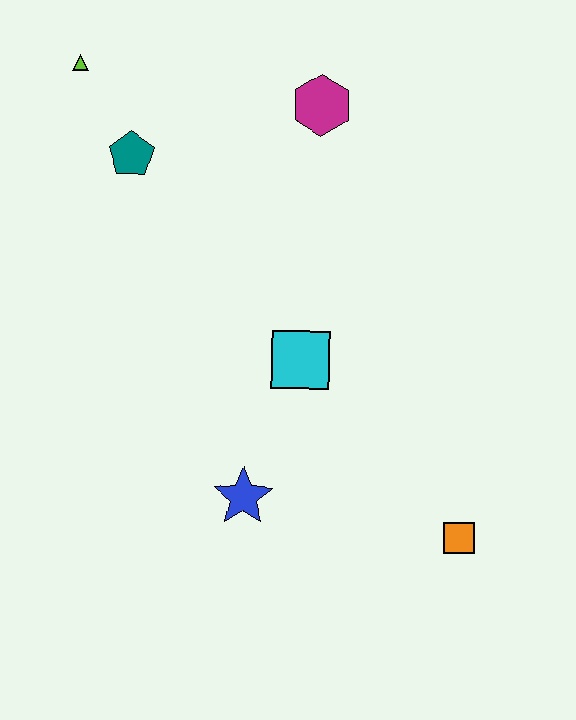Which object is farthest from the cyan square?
The lime triangle is farthest from the cyan square.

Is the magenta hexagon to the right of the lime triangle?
Yes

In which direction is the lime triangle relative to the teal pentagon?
The lime triangle is above the teal pentagon.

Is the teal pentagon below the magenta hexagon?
Yes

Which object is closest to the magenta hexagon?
The teal pentagon is closest to the magenta hexagon.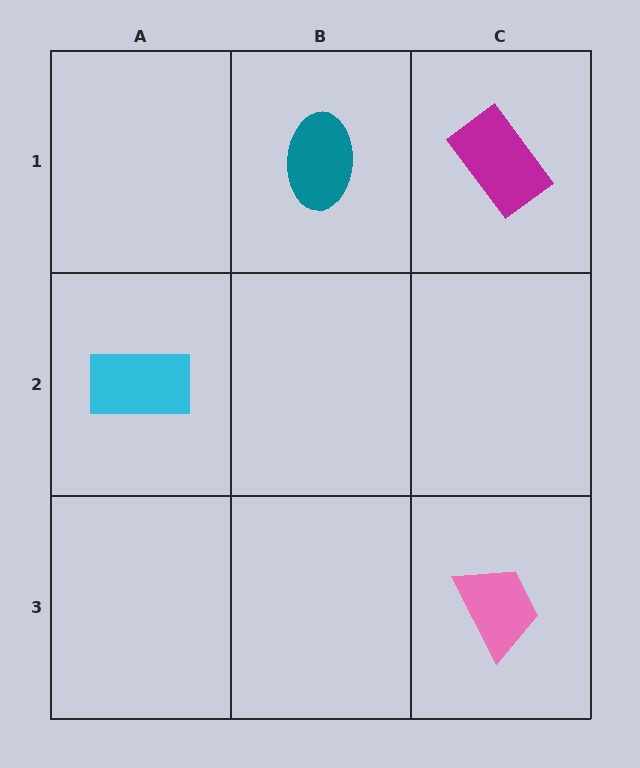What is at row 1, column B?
A teal ellipse.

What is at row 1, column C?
A magenta rectangle.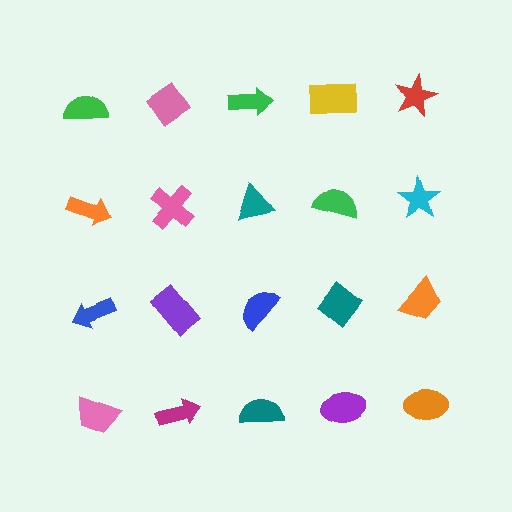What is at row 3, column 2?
A purple rectangle.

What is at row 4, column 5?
An orange ellipse.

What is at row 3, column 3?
A blue semicircle.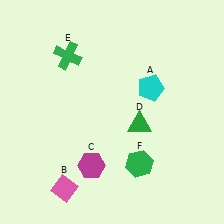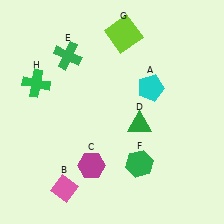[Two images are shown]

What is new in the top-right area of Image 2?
A lime square (G) was added in the top-right area of Image 2.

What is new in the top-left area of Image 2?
A green cross (H) was added in the top-left area of Image 2.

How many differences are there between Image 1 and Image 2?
There are 2 differences between the two images.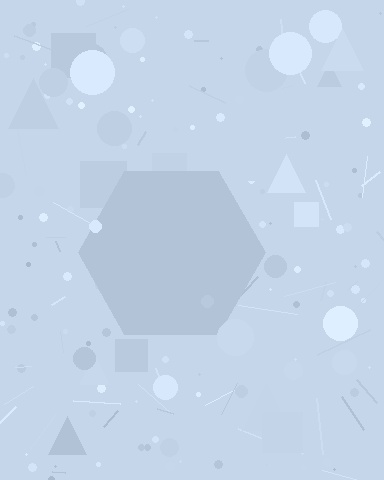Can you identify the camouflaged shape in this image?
The camouflaged shape is a hexagon.